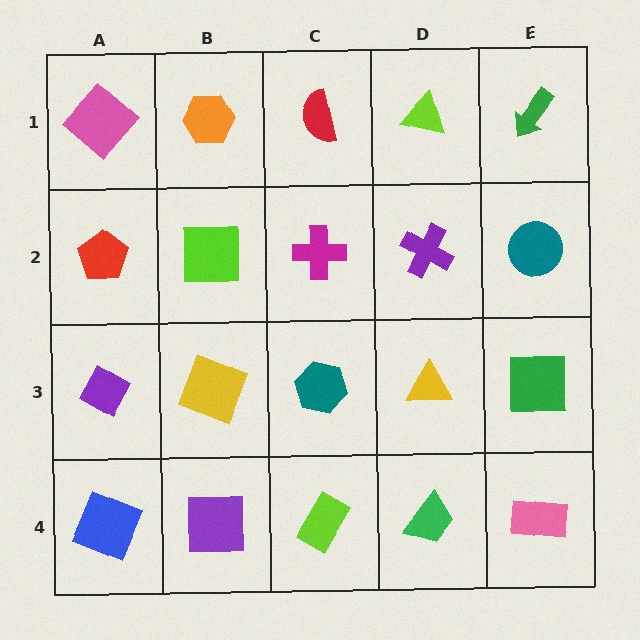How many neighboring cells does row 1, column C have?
3.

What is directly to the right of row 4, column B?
A lime rectangle.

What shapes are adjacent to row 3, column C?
A magenta cross (row 2, column C), a lime rectangle (row 4, column C), a yellow square (row 3, column B), a yellow triangle (row 3, column D).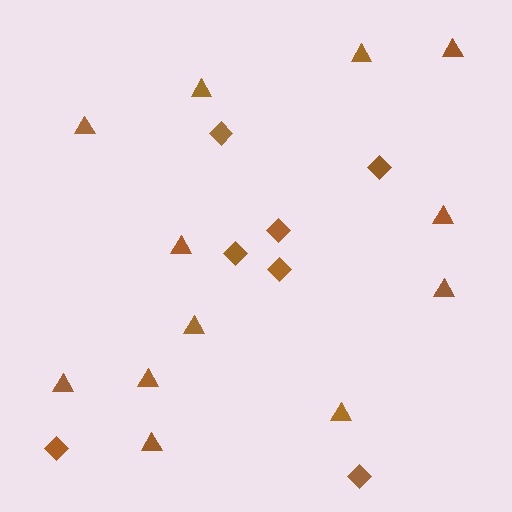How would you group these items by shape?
There are 2 groups: one group of triangles (12) and one group of diamonds (7).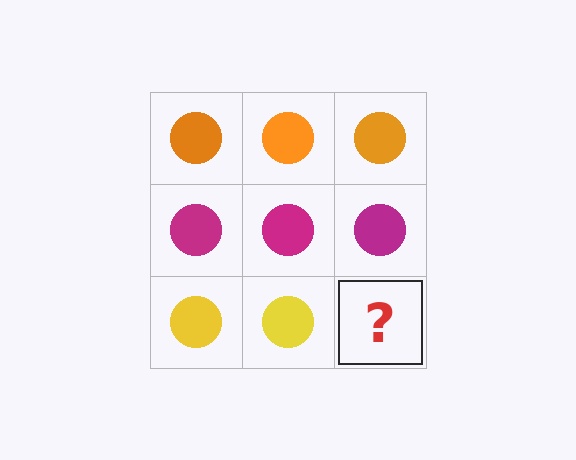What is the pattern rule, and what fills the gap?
The rule is that each row has a consistent color. The gap should be filled with a yellow circle.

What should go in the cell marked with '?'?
The missing cell should contain a yellow circle.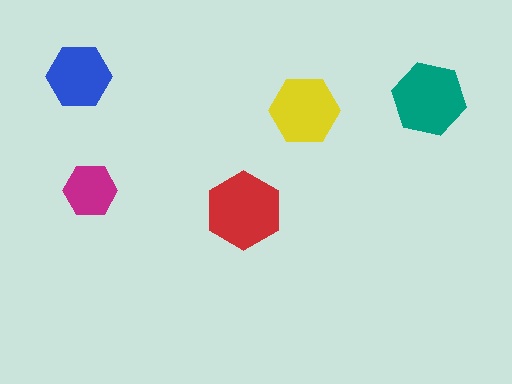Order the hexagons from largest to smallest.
the red one, the teal one, the yellow one, the blue one, the magenta one.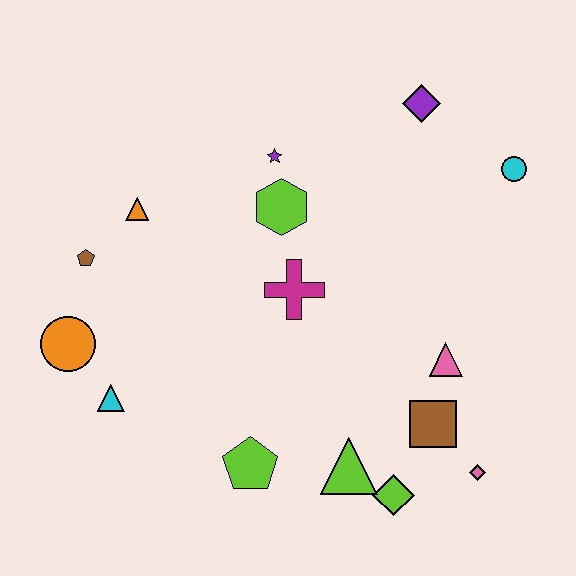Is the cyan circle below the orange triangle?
No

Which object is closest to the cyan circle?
The purple diamond is closest to the cyan circle.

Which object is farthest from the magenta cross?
The pink diamond is farthest from the magenta cross.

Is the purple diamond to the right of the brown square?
No